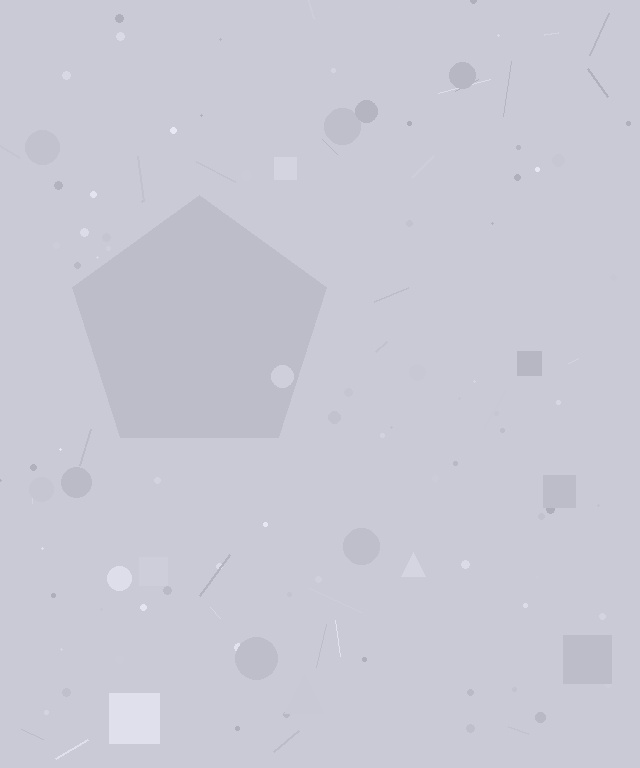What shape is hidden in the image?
A pentagon is hidden in the image.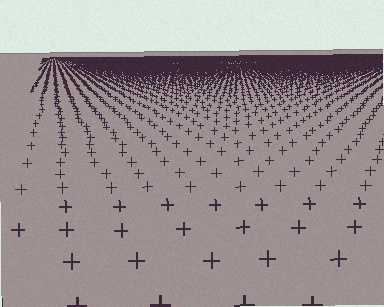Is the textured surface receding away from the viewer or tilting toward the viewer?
The surface is receding away from the viewer. Texture elements get smaller and denser toward the top.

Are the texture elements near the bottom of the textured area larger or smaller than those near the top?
Larger. Near the bottom, elements are closer to the viewer and appear at a bigger on-screen size.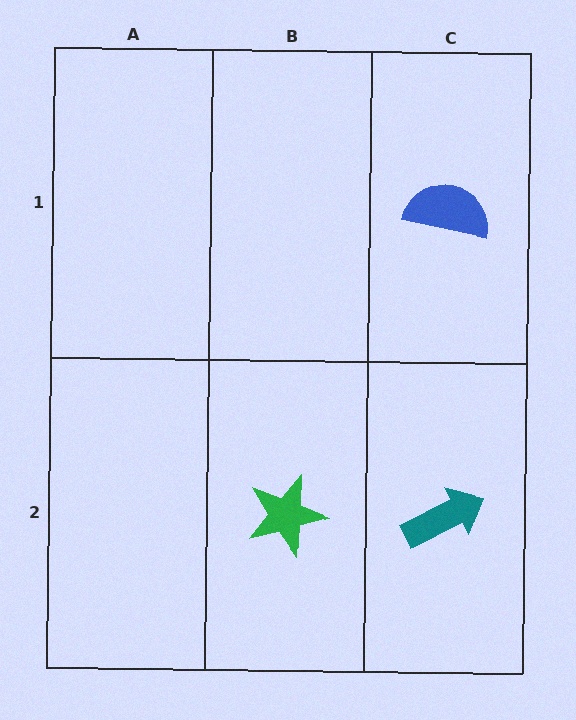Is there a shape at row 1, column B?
No, that cell is empty.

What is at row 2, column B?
A green star.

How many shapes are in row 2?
2 shapes.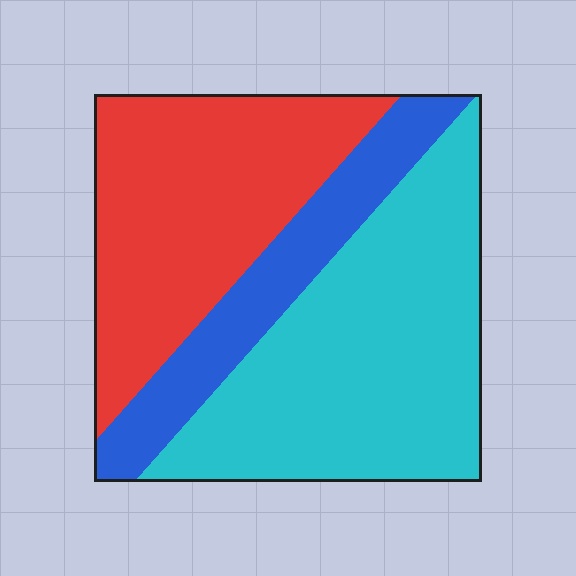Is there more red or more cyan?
Cyan.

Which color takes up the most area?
Cyan, at roughly 45%.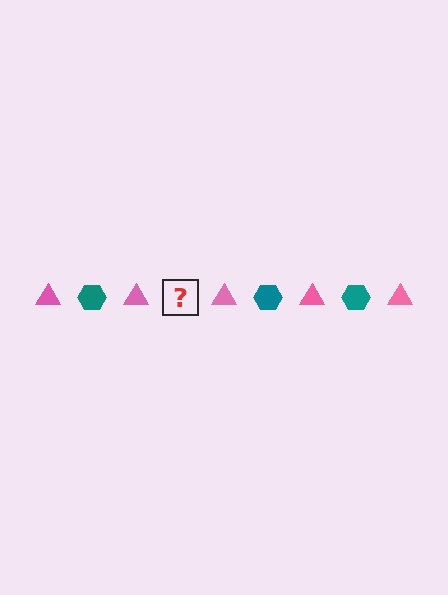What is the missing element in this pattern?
The missing element is a teal hexagon.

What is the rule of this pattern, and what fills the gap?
The rule is that the pattern alternates between pink triangle and teal hexagon. The gap should be filled with a teal hexagon.